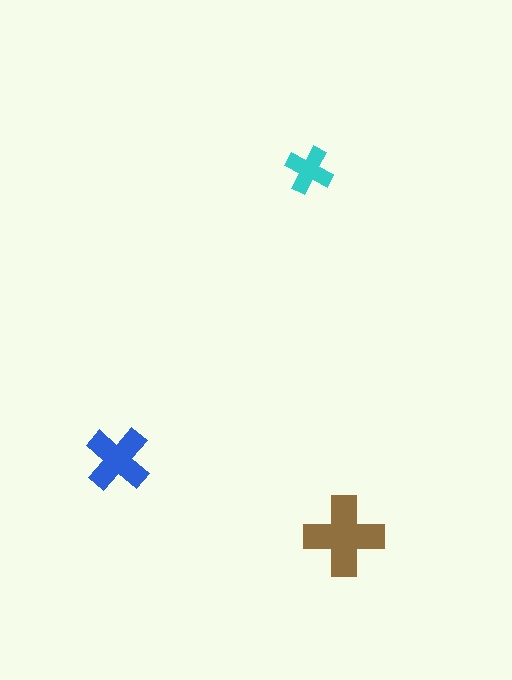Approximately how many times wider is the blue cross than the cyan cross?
About 1.5 times wider.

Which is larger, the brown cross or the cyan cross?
The brown one.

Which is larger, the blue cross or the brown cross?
The brown one.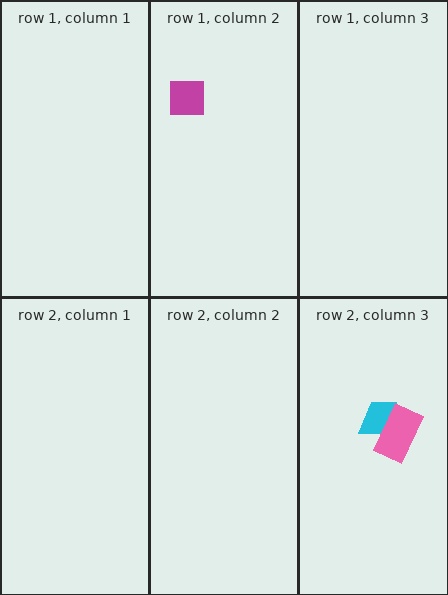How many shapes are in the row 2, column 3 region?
2.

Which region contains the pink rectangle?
The row 2, column 3 region.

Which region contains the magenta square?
The row 1, column 2 region.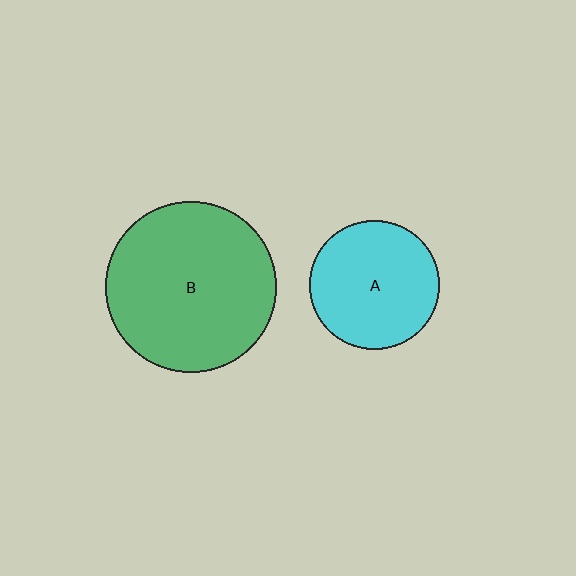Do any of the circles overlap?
No, none of the circles overlap.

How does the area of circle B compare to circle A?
Approximately 1.7 times.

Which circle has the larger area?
Circle B (green).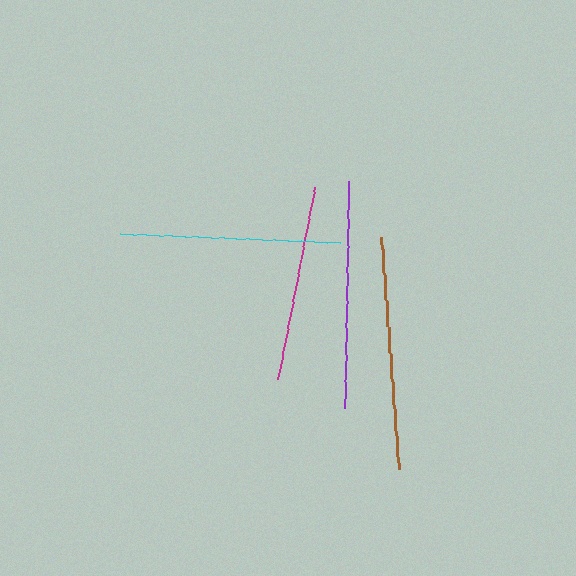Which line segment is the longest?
The brown line is the longest at approximately 233 pixels.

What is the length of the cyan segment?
The cyan segment is approximately 221 pixels long.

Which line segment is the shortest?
The magenta line is the shortest at approximately 195 pixels.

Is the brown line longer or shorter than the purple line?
The brown line is longer than the purple line.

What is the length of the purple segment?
The purple segment is approximately 228 pixels long.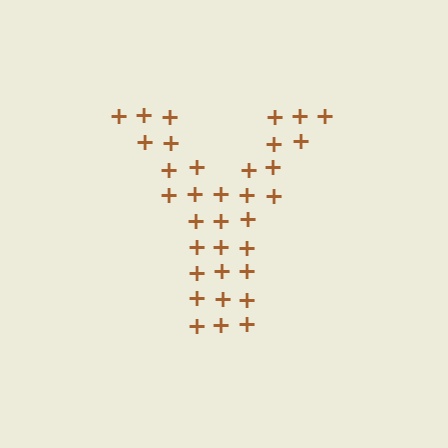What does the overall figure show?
The overall figure shows the letter Y.